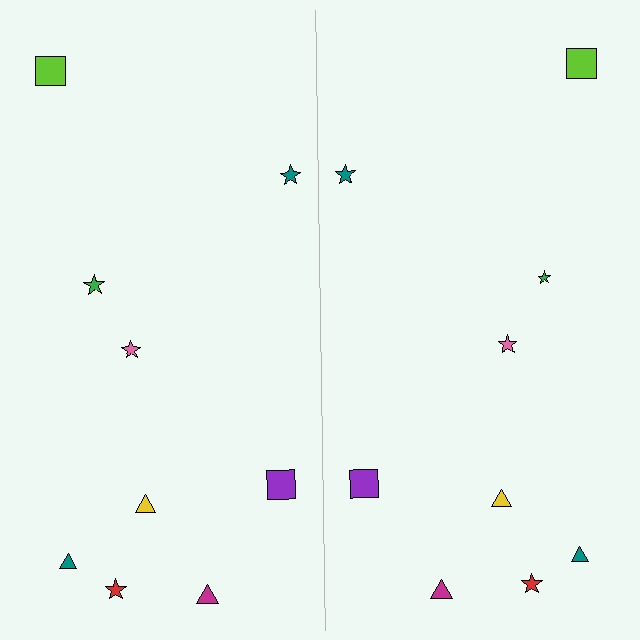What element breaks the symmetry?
The green star on the right side has a different size than its mirror counterpart.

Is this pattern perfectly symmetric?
No, the pattern is not perfectly symmetric. The green star on the right side has a different size than its mirror counterpart.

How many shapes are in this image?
There are 18 shapes in this image.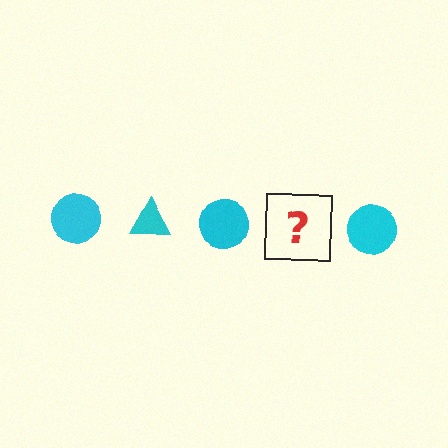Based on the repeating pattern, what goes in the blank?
The blank should be a cyan triangle.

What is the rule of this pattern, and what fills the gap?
The rule is that the pattern cycles through circle, triangle shapes in cyan. The gap should be filled with a cyan triangle.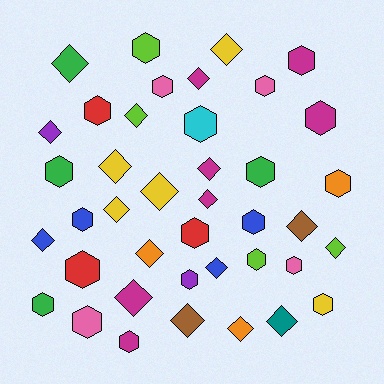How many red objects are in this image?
There are 3 red objects.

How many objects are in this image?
There are 40 objects.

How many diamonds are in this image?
There are 19 diamonds.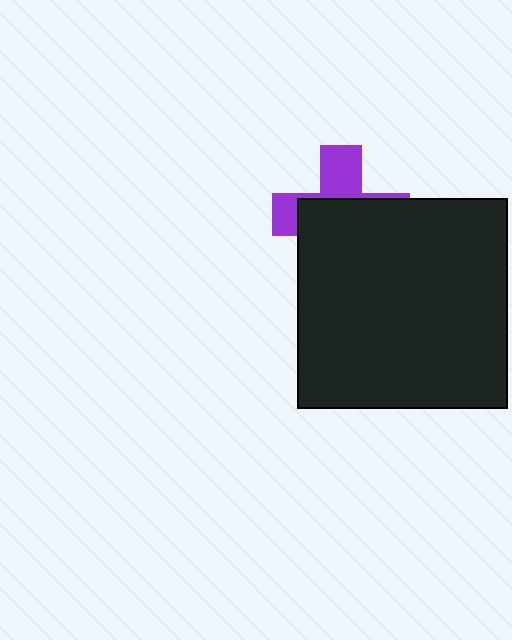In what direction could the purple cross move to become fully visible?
The purple cross could move up. That would shift it out from behind the black square entirely.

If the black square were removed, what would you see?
You would see the complete purple cross.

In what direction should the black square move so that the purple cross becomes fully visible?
The black square should move down. That is the shortest direction to clear the overlap and leave the purple cross fully visible.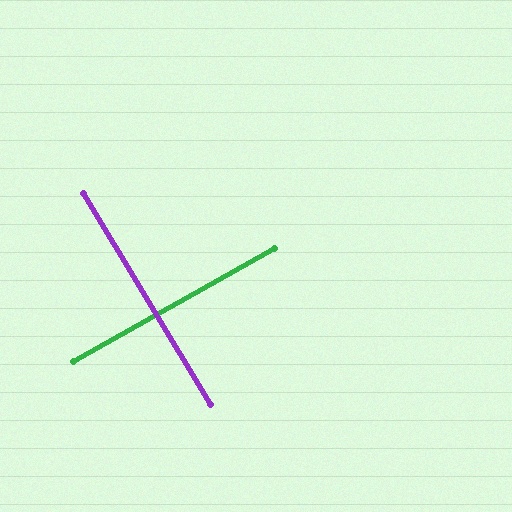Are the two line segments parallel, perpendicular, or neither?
Perpendicular — they meet at approximately 89°.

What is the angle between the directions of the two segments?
Approximately 89 degrees.